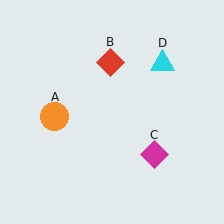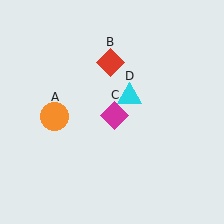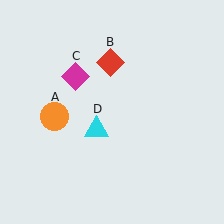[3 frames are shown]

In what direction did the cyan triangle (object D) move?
The cyan triangle (object D) moved down and to the left.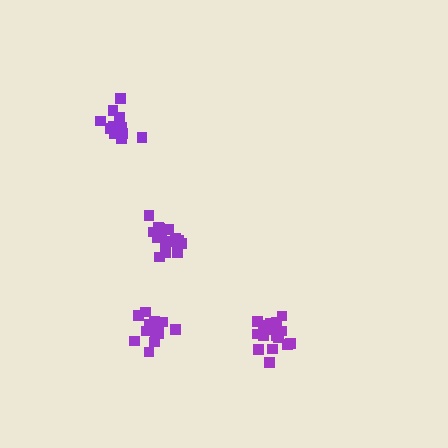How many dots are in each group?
Group 1: 19 dots, Group 2: 17 dots, Group 3: 19 dots, Group 4: 14 dots (69 total).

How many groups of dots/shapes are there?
There are 4 groups.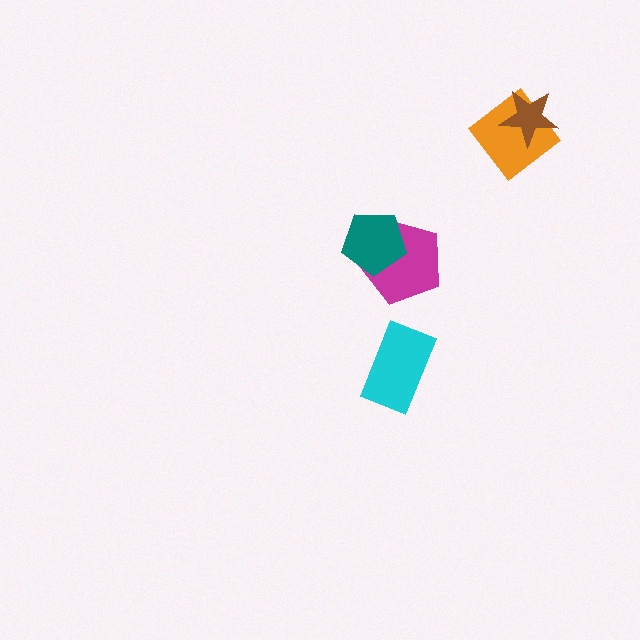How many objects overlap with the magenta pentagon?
1 object overlaps with the magenta pentagon.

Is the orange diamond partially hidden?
Yes, it is partially covered by another shape.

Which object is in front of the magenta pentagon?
The teal pentagon is in front of the magenta pentagon.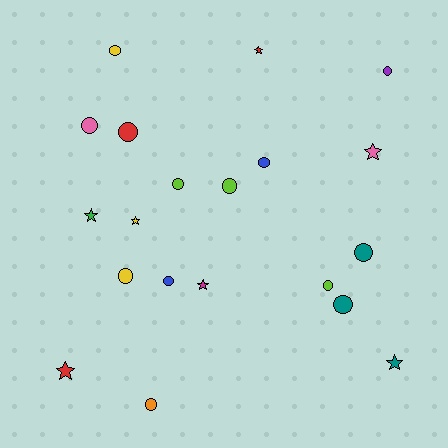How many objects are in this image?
There are 20 objects.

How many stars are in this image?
There are 7 stars.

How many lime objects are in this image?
There are 3 lime objects.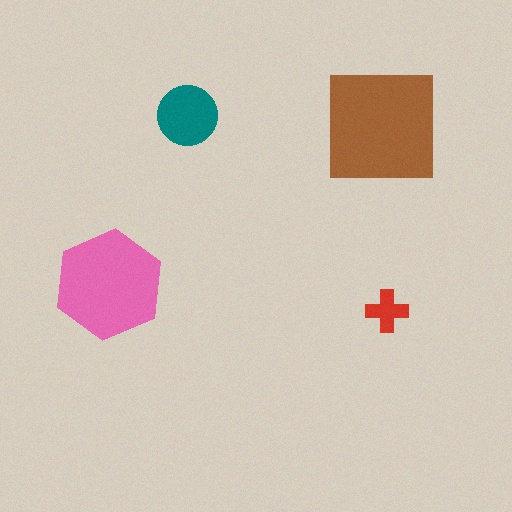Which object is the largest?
The brown square.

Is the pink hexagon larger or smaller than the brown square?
Smaller.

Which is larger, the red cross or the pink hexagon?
The pink hexagon.